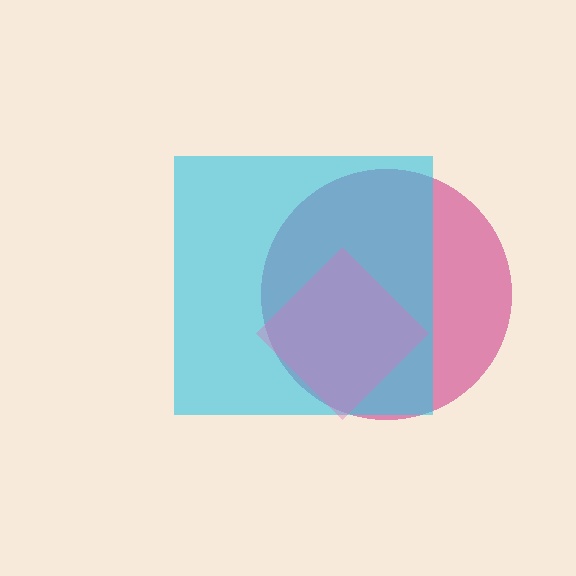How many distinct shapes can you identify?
There are 3 distinct shapes: a magenta circle, a cyan square, a pink diamond.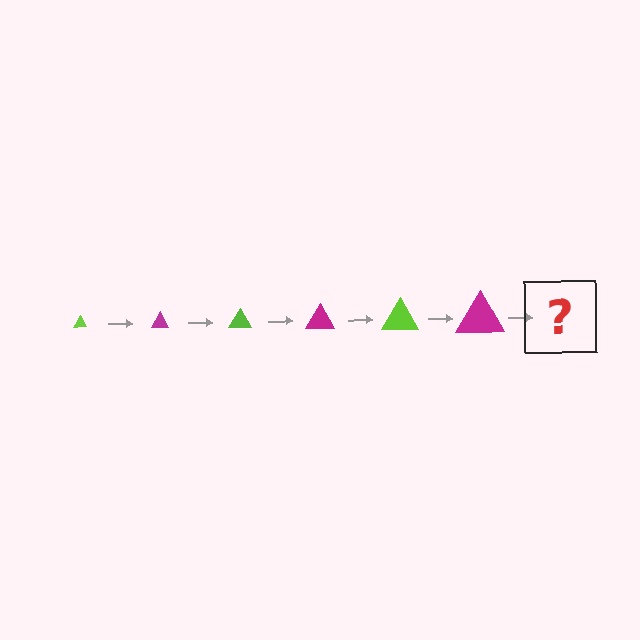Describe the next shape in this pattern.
It should be a lime triangle, larger than the previous one.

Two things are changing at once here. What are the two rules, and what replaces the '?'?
The two rules are that the triangle grows larger each step and the color cycles through lime and magenta. The '?' should be a lime triangle, larger than the previous one.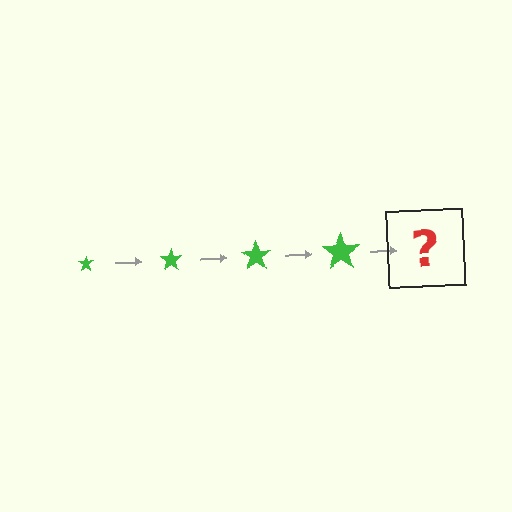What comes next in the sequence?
The next element should be a green star, larger than the previous one.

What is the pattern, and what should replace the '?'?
The pattern is that the star gets progressively larger each step. The '?' should be a green star, larger than the previous one.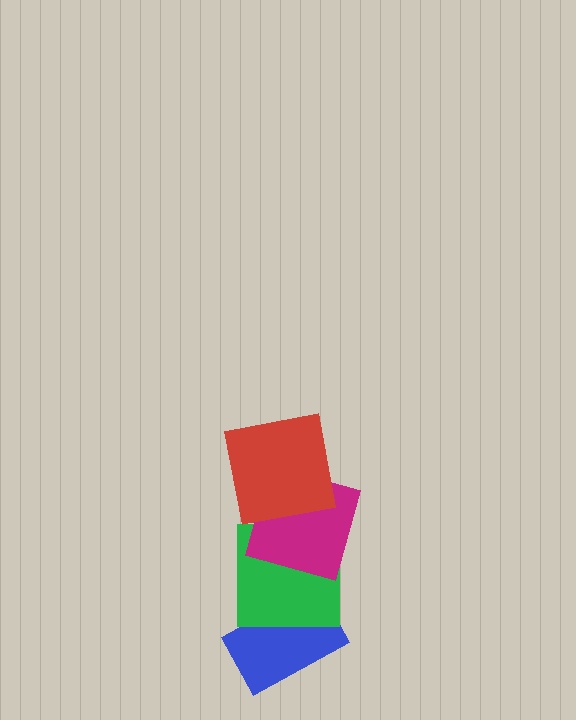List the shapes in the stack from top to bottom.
From top to bottom: the red square, the magenta square, the green square, the blue rectangle.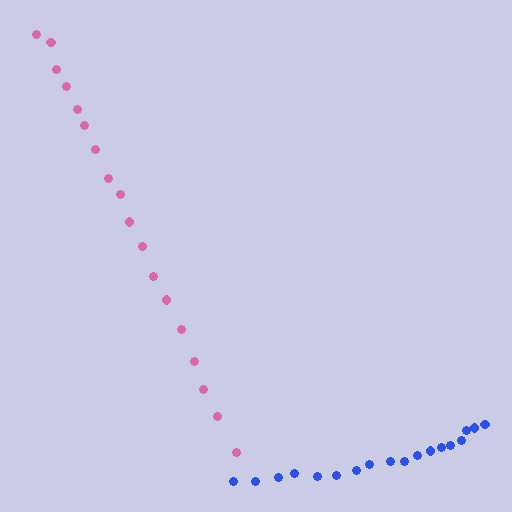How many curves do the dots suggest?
There are 2 distinct paths.